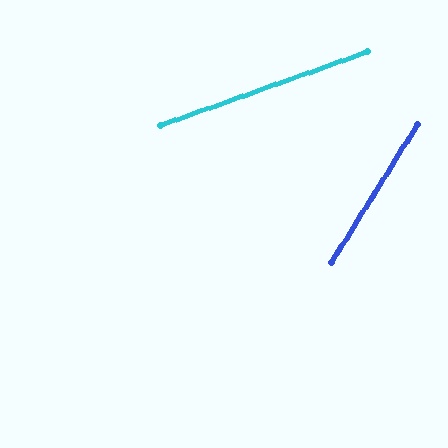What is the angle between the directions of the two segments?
Approximately 39 degrees.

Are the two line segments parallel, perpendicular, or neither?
Neither parallel nor perpendicular — they differ by about 39°.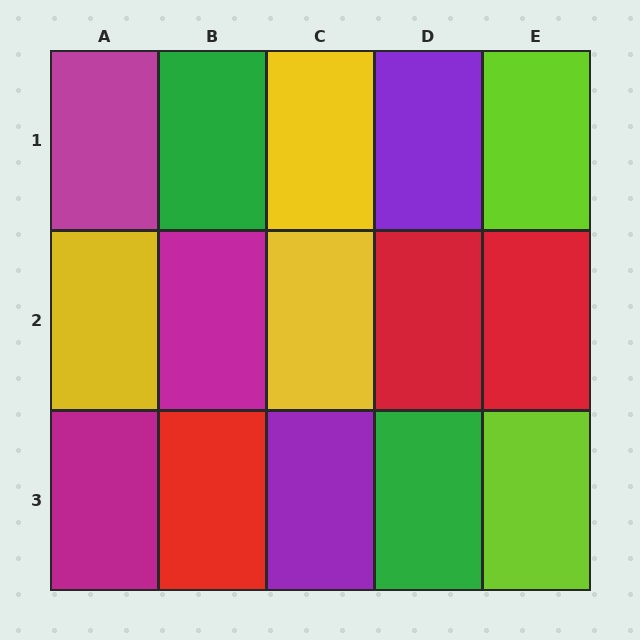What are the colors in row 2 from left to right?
Yellow, magenta, yellow, red, red.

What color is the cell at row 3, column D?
Green.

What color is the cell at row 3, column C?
Purple.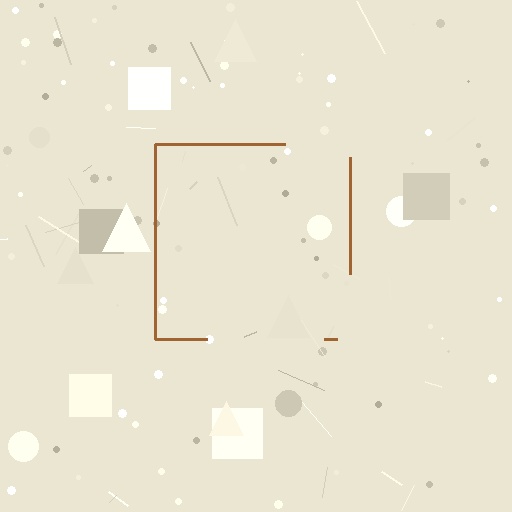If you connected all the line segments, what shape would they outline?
They would outline a square.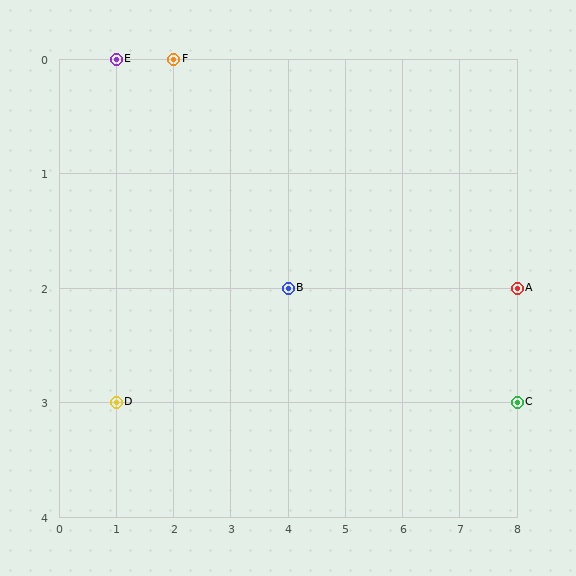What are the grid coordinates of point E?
Point E is at grid coordinates (1, 0).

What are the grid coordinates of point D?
Point D is at grid coordinates (1, 3).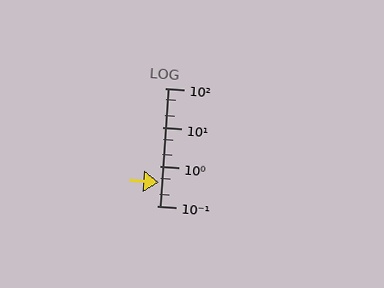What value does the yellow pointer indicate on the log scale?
The pointer indicates approximately 0.4.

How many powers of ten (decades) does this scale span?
The scale spans 3 decades, from 0.1 to 100.